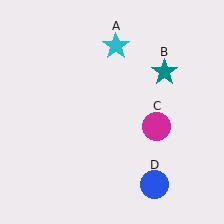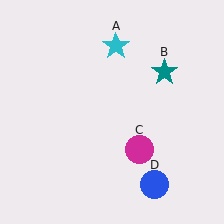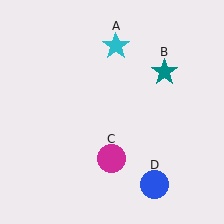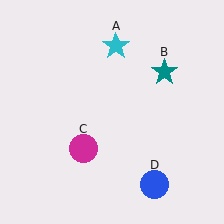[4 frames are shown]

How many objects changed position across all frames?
1 object changed position: magenta circle (object C).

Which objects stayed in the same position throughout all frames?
Cyan star (object A) and teal star (object B) and blue circle (object D) remained stationary.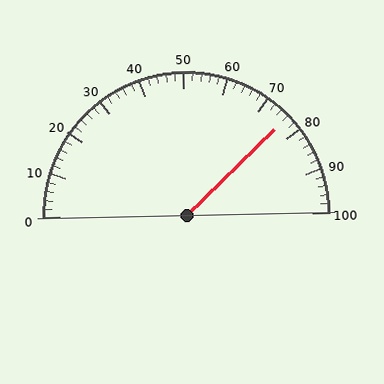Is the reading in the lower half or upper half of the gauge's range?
The reading is in the upper half of the range (0 to 100).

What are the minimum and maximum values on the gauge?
The gauge ranges from 0 to 100.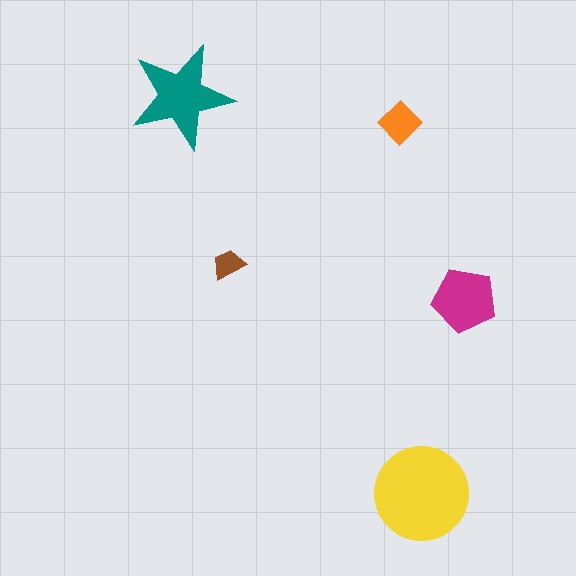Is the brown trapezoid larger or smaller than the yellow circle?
Smaller.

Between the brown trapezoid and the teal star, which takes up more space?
The teal star.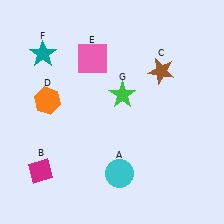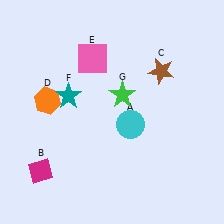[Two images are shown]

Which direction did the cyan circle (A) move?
The cyan circle (A) moved up.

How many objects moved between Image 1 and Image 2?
2 objects moved between the two images.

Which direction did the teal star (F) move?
The teal star (F) moved down.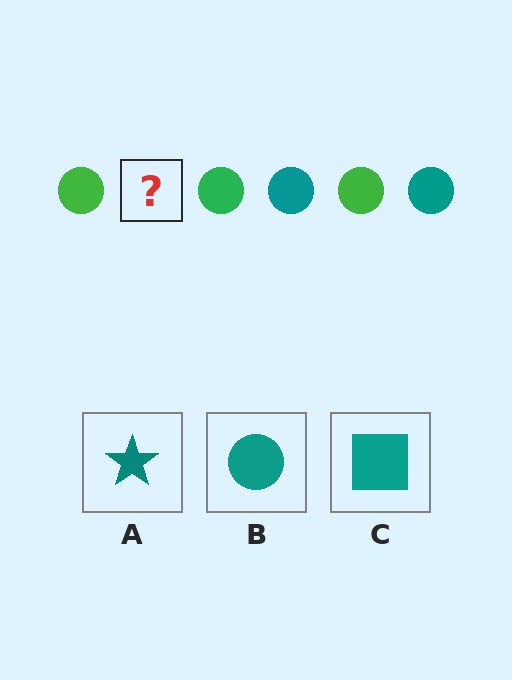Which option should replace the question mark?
Option B.